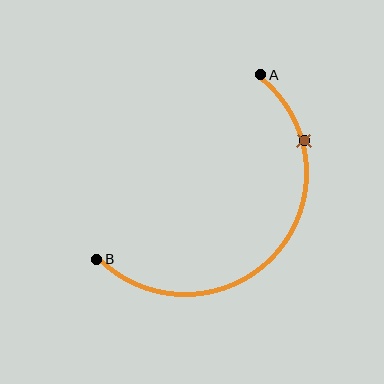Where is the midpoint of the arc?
The arc midpoint is the point on the curve farthest from the straight line joining A and B. It sits below and to the right of that line.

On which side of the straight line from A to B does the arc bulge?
The arc bulges below and to the right of the straight line connecting A and B.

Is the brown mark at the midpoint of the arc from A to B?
No. The brown mark lies on the arc but is closer to endpoint A. The arc midpoint would be at the point on the curve equidistant along the arc from both A and B.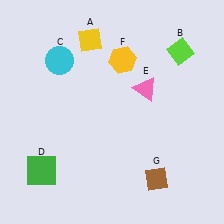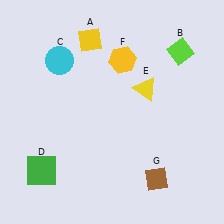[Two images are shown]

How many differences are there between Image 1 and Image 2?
There is 1 difference between the two images.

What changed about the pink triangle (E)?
In Image 1, E is pink. In Image 2, it changed to yellow.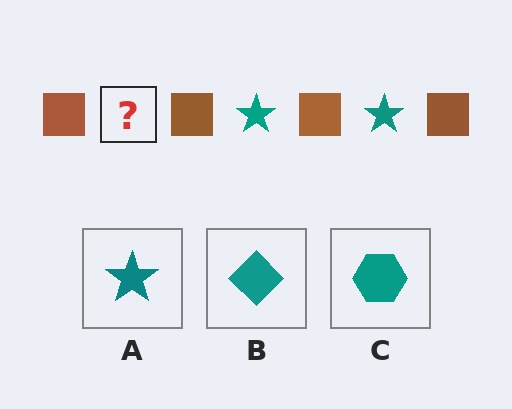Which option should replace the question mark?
Option A.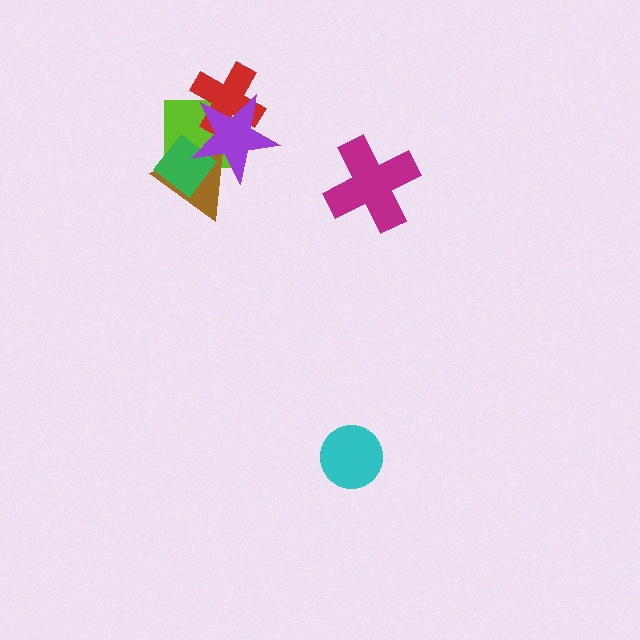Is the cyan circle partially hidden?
No, no other shape covers it.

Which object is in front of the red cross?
The purple star is in front of the red cross.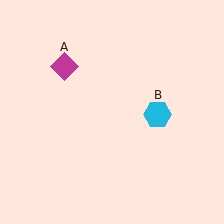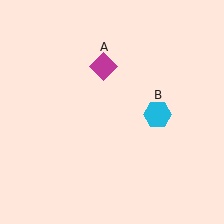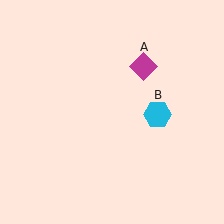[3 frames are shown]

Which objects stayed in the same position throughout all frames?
Cyan hexagon (object B) remained stationary.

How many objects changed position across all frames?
1 object changed position: magenta diamond (object A).